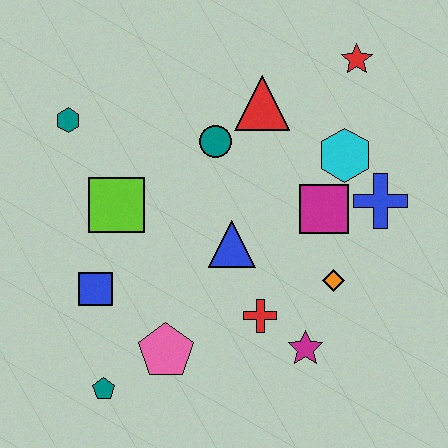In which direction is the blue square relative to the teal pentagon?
The blue square is above the teal pentagon.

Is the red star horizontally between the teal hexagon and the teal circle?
No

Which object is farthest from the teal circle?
The teal pentagon is farthest from the teal circle.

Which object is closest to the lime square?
The blue square is closest to the lime square.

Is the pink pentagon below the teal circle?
Yes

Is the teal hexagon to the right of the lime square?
No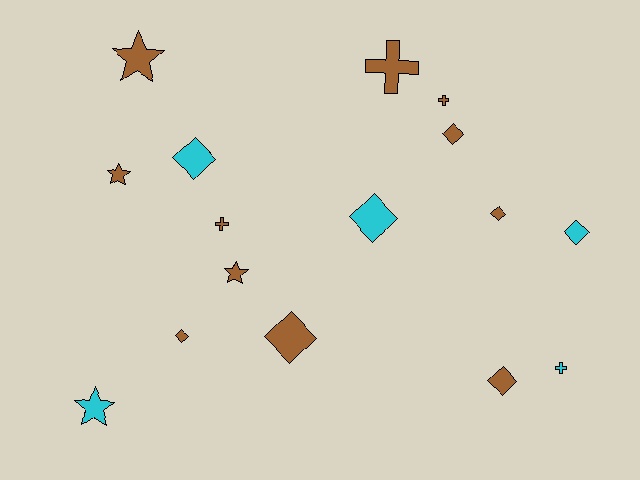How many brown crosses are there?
There are 3 brown crosses.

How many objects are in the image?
There are 16 objects.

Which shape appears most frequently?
Diamond, with 8 objects.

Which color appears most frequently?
Brown, with 11 objects.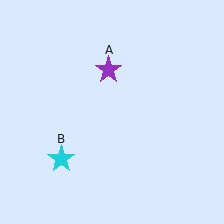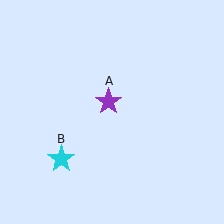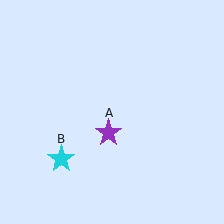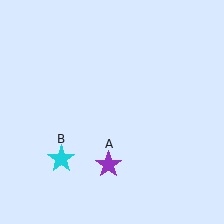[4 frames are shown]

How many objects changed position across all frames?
1 object changed position: purple star (object A).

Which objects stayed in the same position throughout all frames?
Cyan star (object B) remained stationary.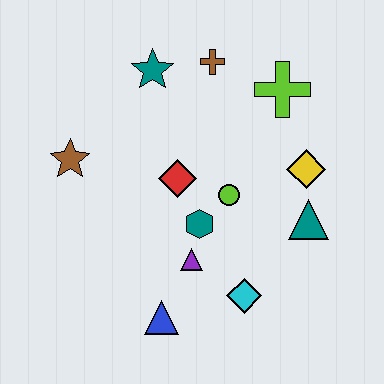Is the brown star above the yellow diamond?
Yes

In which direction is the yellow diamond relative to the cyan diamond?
The yellow diamond is above the cyan diamond.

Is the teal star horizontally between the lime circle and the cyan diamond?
No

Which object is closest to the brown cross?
The teal star is closest to the brown cross.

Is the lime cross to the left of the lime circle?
No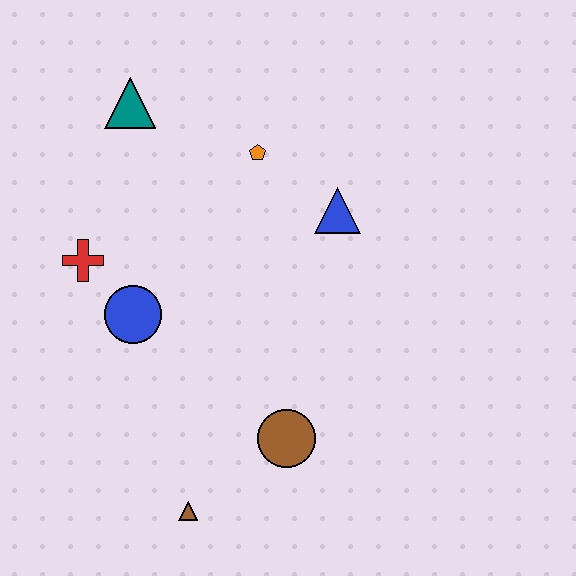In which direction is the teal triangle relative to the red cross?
The teal triangle is above the red cross.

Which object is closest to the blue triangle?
The orange pentagon is closest to the blue triangle.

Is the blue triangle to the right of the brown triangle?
Yes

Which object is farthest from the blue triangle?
The brown triangle is farthest from the blue triangle.